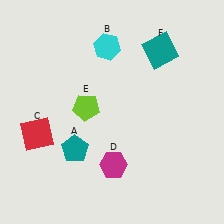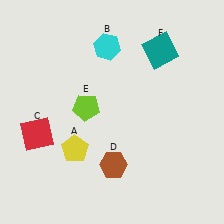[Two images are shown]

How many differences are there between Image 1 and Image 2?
There are 2 differences between the two images.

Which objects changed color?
A changed from teal to yellow. D changed from magenta to brown.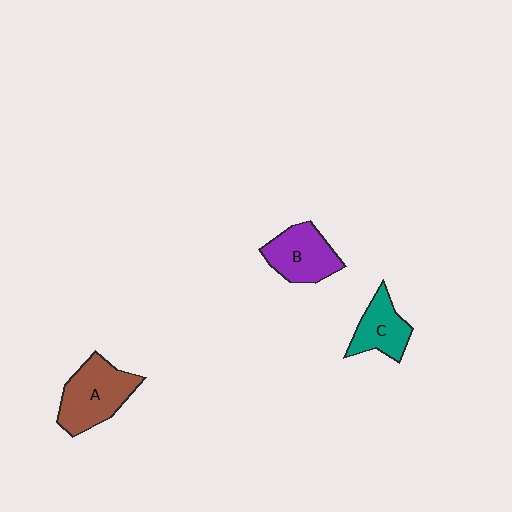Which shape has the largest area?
Shape A (brown).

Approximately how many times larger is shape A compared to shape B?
Approximately 1.2 times.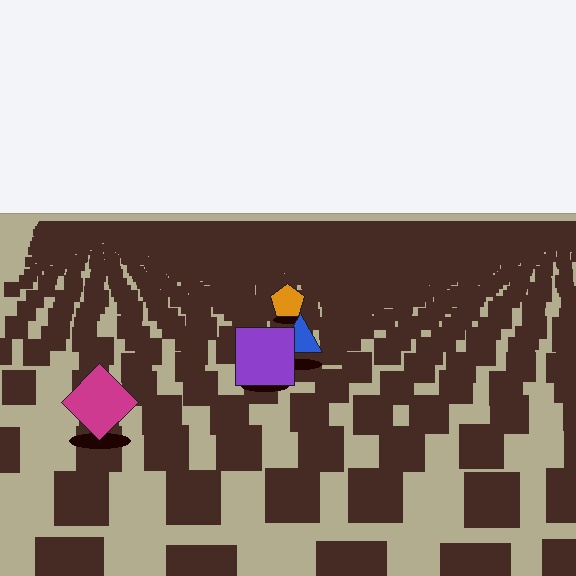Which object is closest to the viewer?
The magenta diamond is closest. The texture marks near it are larger and more spread out.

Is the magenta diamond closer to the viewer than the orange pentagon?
Yes. The magenta diamond is closer — you can tell from the texture gradient: the ground texture is coarser near it.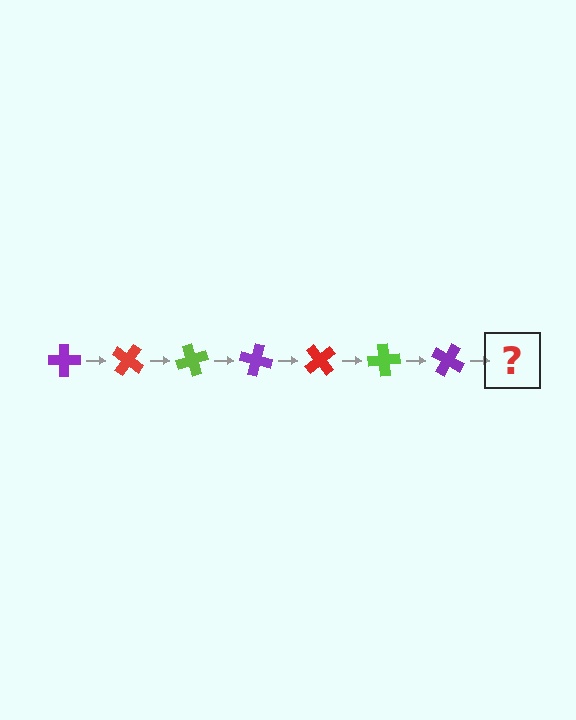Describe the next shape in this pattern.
It should be a red cross, rotated 245 degrees from the start.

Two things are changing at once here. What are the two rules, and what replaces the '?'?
The two rules are that it rotates 35 degrees each step and the color cycles through purple, red, and lime. The '?' should be a red cross, rotated 245 degrees from the start.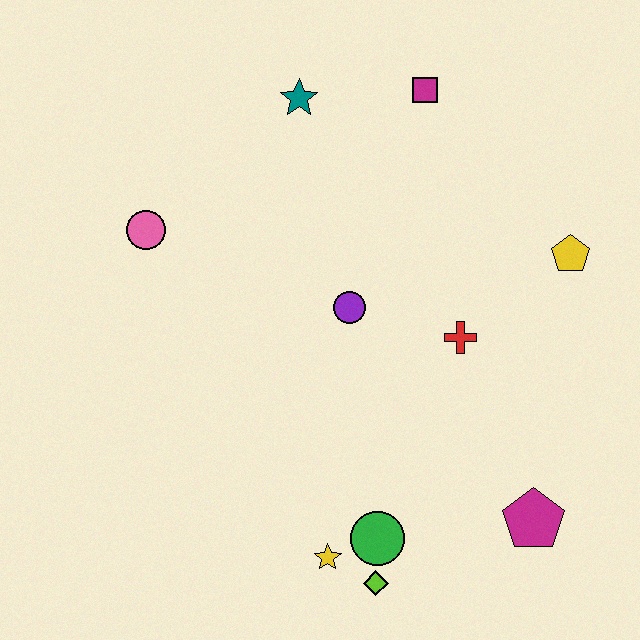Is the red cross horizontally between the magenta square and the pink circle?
No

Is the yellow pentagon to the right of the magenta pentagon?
Yes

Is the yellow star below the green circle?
Yes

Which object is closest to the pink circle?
The teal star is closest to the pink circle.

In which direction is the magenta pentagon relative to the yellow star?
The magenta pentagon is to the right of the yellow star.